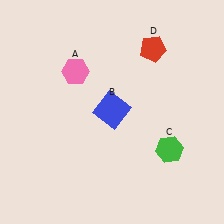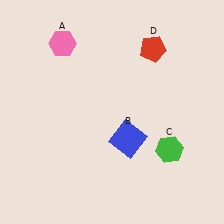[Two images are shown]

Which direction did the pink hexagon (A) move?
The pink hexagon (A) moved up.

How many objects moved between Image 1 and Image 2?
2 objects moved between the two images.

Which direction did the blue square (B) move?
The blue square (B) moved down.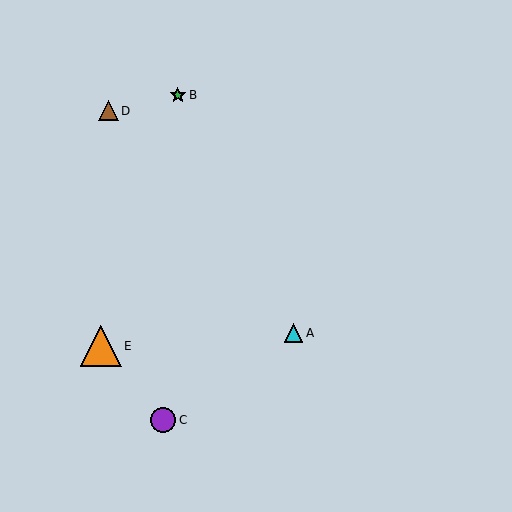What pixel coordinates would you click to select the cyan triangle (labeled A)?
Click at (294, 333) to select the cyan triangle A.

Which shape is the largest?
The orange triangle (labeled E) is the largest.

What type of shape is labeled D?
Shape D is a brown triangle.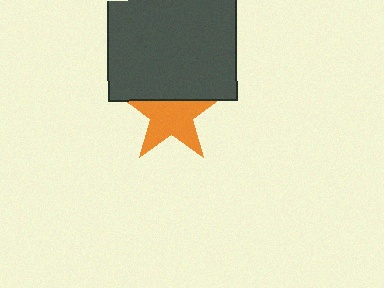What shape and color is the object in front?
The object in front is a dark gray square.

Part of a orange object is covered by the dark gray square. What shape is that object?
It is a star.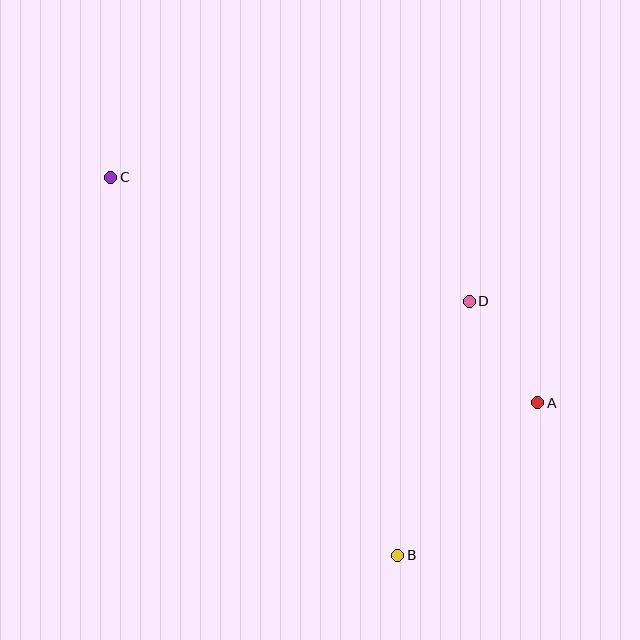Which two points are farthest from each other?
Points A and C are farthest from each other.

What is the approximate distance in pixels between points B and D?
The distance between B and D is approximately 264 pixels.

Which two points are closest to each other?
Points A and D are closest to each other.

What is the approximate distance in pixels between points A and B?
The distance between A and B is approximately 207 pixels.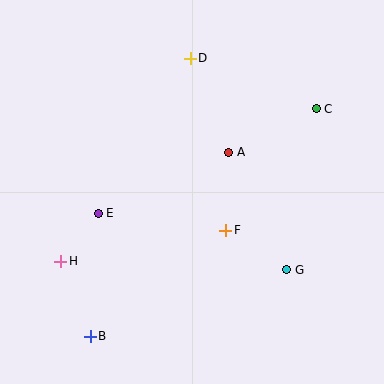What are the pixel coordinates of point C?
Point C is at (316, 109).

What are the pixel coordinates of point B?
Point B is at (90, 336).